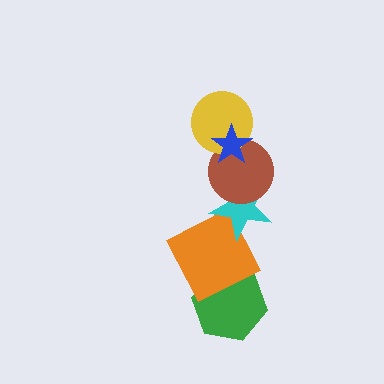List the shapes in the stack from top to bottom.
From top to bottom: the blue star, the yellow circle, the brown circle, the cyan star, the orange square, the green hexagon.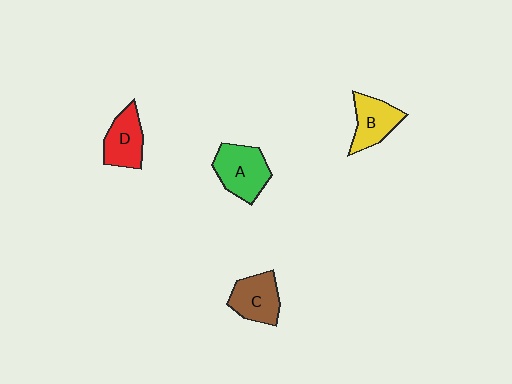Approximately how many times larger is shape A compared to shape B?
Approximately 1.2 times.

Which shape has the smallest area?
Shape D (red).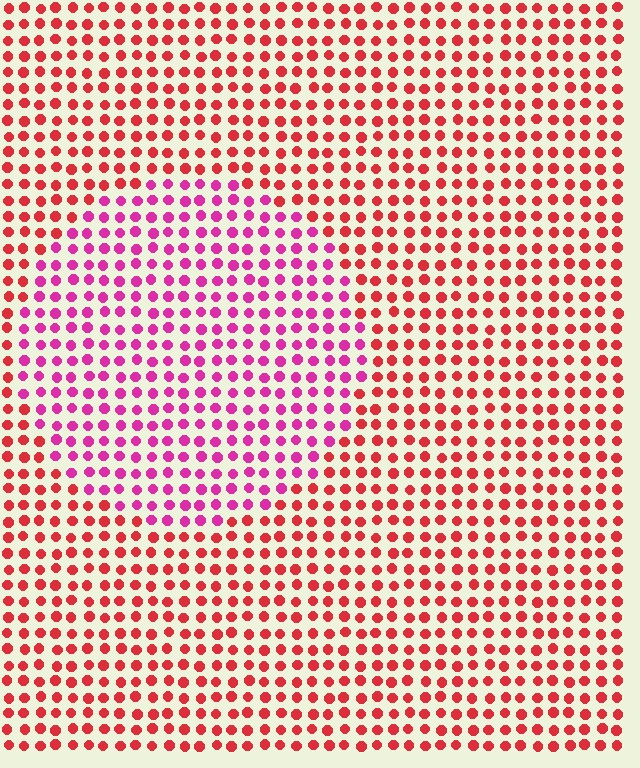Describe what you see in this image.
The image is filled with small red elements in a uniform arrangement. A circle-shaped region is visible where the elements are tinted to a slightly different hue, forming a subtle color boundary.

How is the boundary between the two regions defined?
The boundary is defined purely by a slight shift in hue (about 37 degrees). Spacing, size, and orientation are identical on both sides.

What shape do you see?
I see a circle.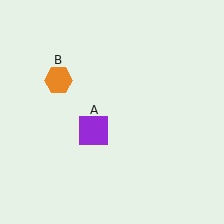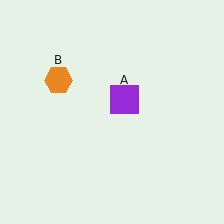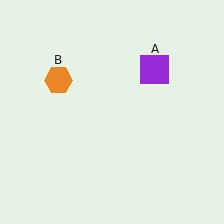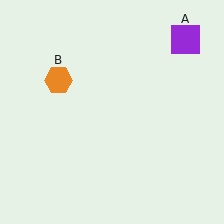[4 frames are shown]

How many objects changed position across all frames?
1 object changed position: purple square (object A).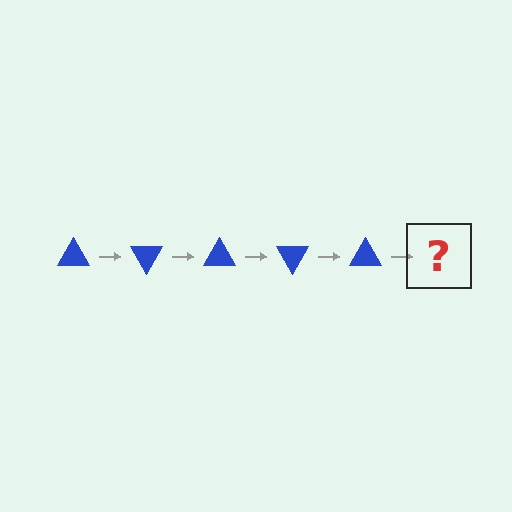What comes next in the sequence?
The next element should be a blue triangle rotated 300 degrees.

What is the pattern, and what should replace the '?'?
The pattern is that the triangle rotates 60 degrees each step. The '?' should be a blue triangle rotated 300 degrees.